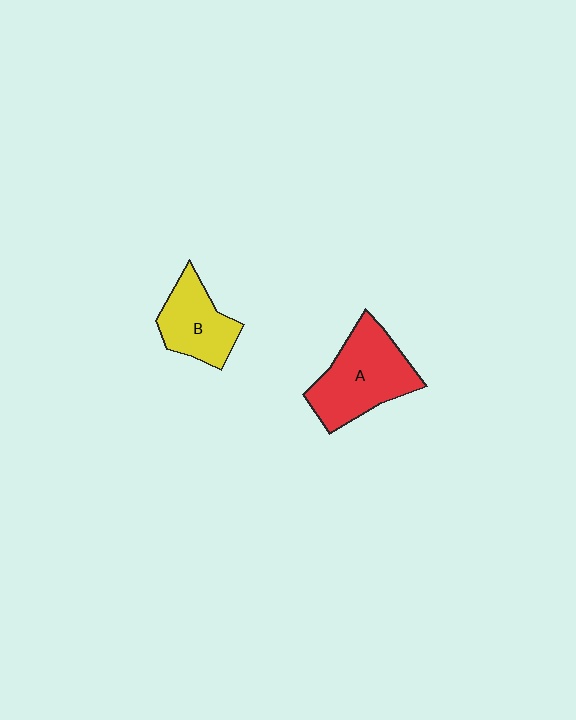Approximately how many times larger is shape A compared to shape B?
Approximately 1.4 times.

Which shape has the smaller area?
Shape B (yellow).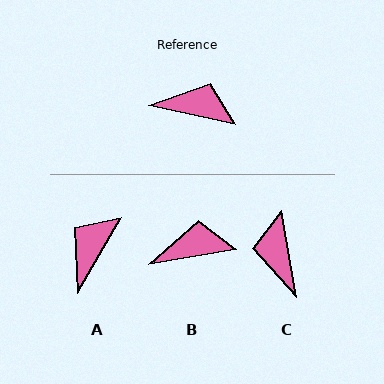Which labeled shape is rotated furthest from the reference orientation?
C, about 112 degrees away.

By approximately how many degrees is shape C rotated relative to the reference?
Approximately 112 degrees counter-clockwise.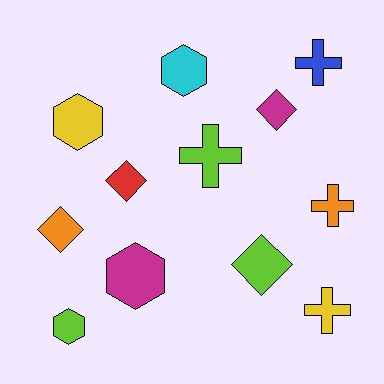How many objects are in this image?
There are 12 objects.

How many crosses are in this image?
There are 4 crosses.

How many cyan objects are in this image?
There is 1 cyan object.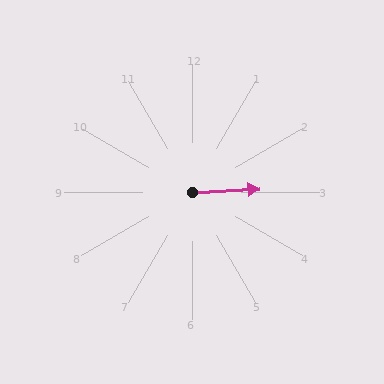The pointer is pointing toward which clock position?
Roughly 3 o'clock.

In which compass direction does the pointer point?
East.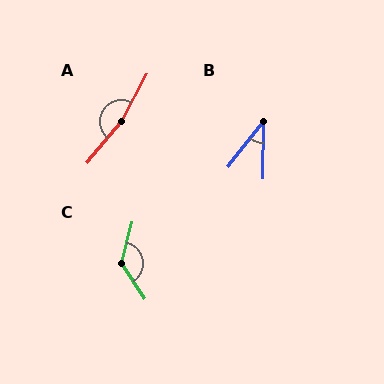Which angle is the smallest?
B, at approximately 38 degrees.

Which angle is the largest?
A, at approximately 169 degrees.